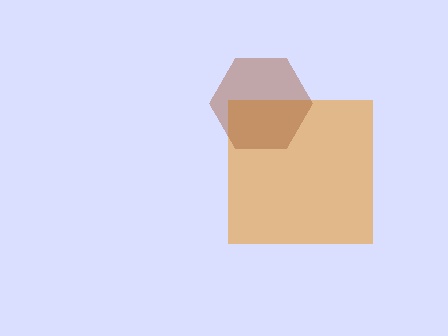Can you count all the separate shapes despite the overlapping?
Yes, there are 2 separate shapes.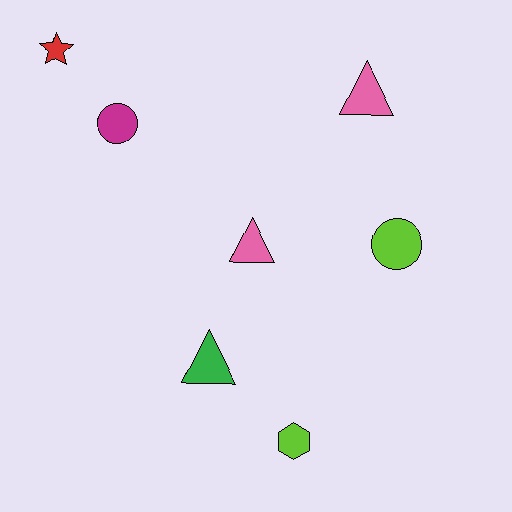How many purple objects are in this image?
There are no purple objects.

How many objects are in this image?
There are 7 objects.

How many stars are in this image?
There is 1 star.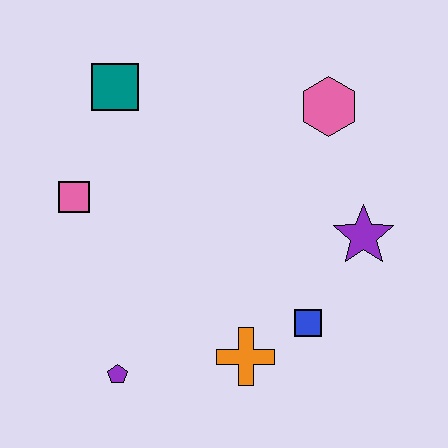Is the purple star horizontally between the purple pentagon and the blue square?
No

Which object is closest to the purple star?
The blue square is closest to the purple star.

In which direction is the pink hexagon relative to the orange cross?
The pink hexagon is above the orange cross.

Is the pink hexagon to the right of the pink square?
Yes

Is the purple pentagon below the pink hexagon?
Yes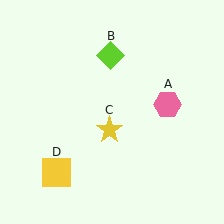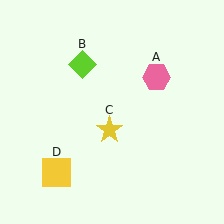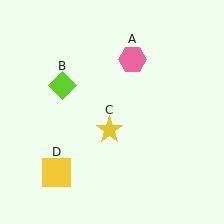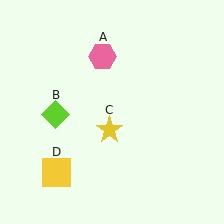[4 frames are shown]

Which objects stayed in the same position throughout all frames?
Yellow star (object C) and yellow square (object D) remained stationary.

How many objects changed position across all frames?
2 objects changed position: pink hexagon (object A), lime diamond (object B).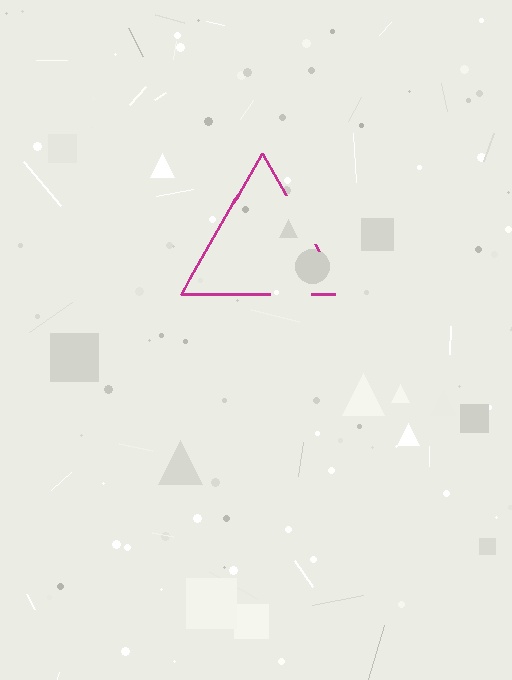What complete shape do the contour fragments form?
The contour fragments form a triangle.